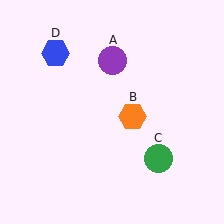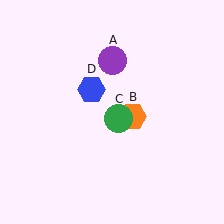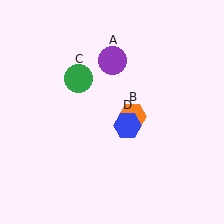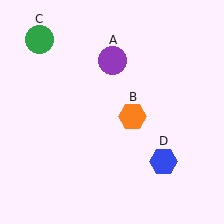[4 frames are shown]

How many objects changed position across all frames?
2 objects changed position: green circle (object C), blue hexagon (object D).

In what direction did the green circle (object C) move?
The green circle (object C) moved up and to the left.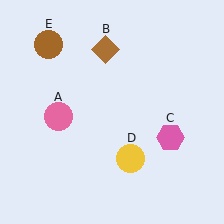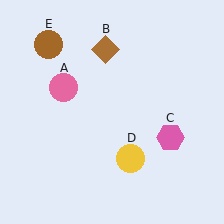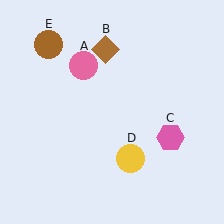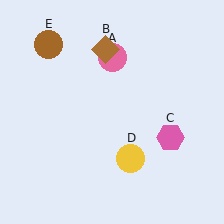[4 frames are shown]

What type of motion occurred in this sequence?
The pink circle (object A) rotated clockwise around the center of the scene.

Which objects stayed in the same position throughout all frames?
Brown diamond (object B) and pink hexagon (object C) and yellow circle (object D) and brown circle (object E) remained stationary.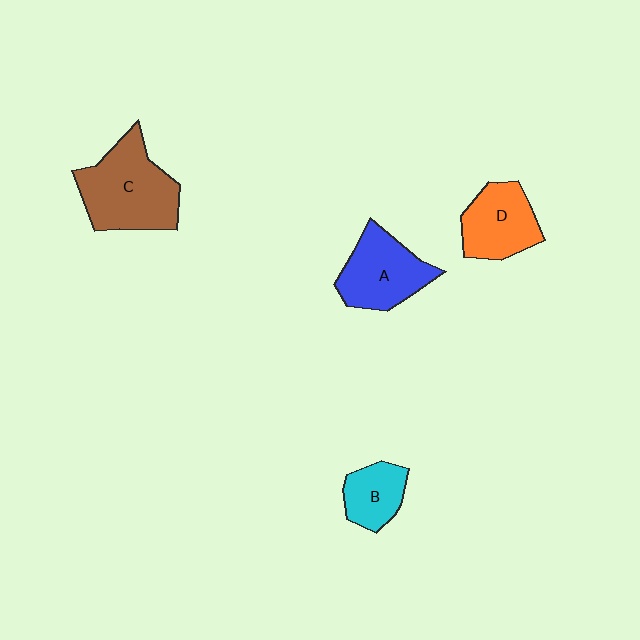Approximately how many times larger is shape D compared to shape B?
Approximately 1.4 times.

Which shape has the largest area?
Shape C (brown).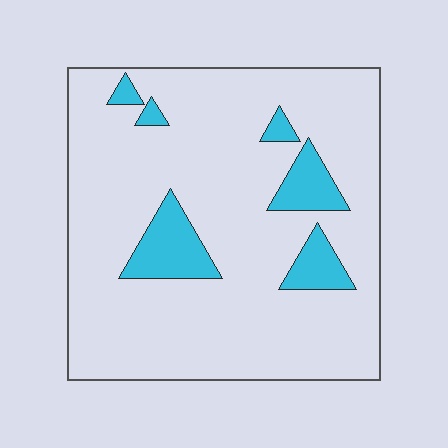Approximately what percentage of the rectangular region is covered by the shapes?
Approximately 15%.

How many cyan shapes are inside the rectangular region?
6.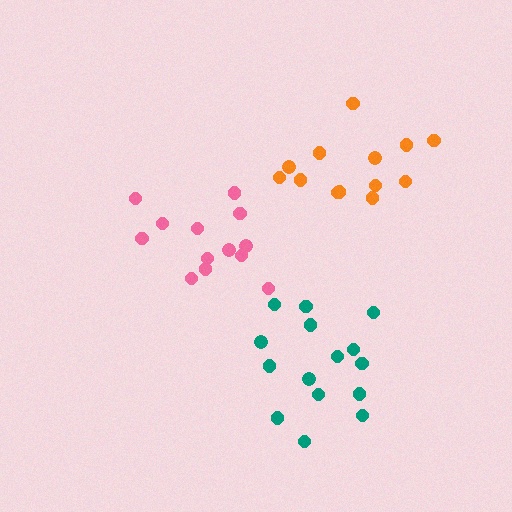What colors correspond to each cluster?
The clusters are colored: teal, pink, orange.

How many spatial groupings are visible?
There are 3 spatial groupings.